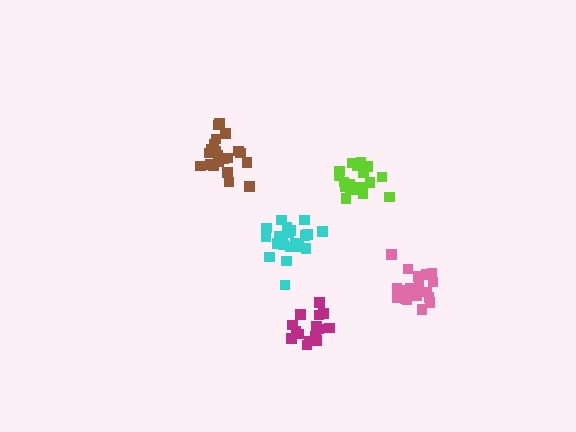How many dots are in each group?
Group 1: 20 dots, Group 2: 21 dots, Group 3: 15 dots, Group 4: 21 dots, Group 5: 19 dots (96 total).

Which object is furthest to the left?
The brown cluster is leftmost.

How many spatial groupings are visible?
There are 5 spatial groupings.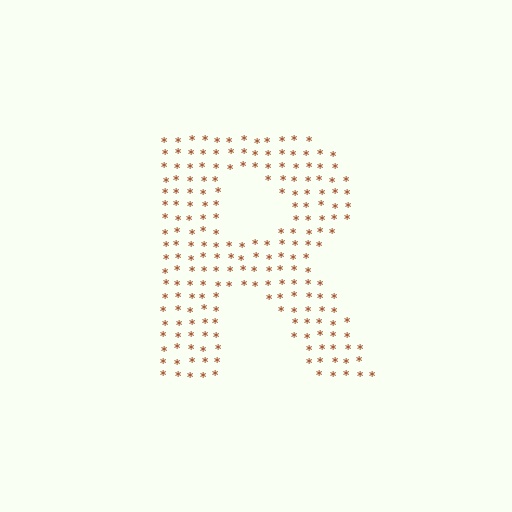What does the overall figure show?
The overall figure shows the letter R.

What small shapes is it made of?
It is made of small asterisks.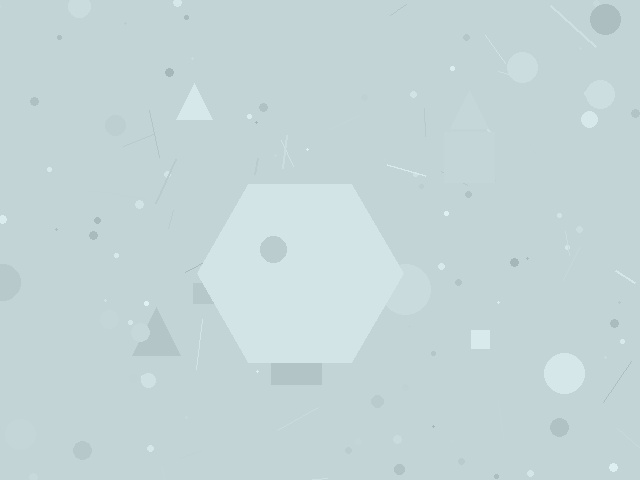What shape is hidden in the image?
A hexagon is hidden in the image.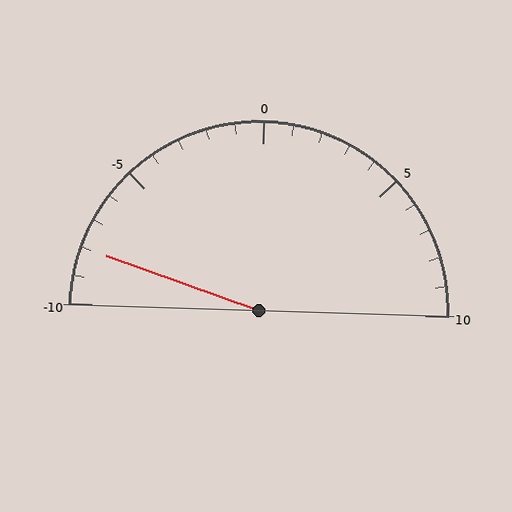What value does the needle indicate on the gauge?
The needle indicates approximately -8.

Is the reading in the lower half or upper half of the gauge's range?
The reading is in the lower half of the range (-10 to 10).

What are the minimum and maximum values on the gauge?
The gauge ranges from -10 to 10.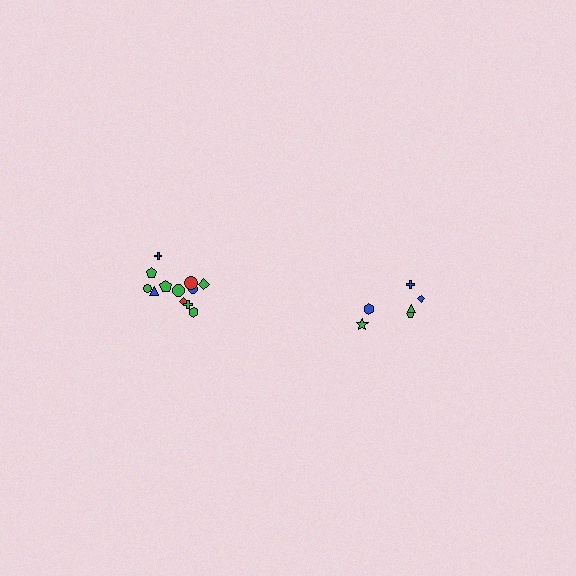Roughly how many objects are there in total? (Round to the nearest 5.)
Roughly 20 objects in total.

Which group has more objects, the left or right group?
The left group.